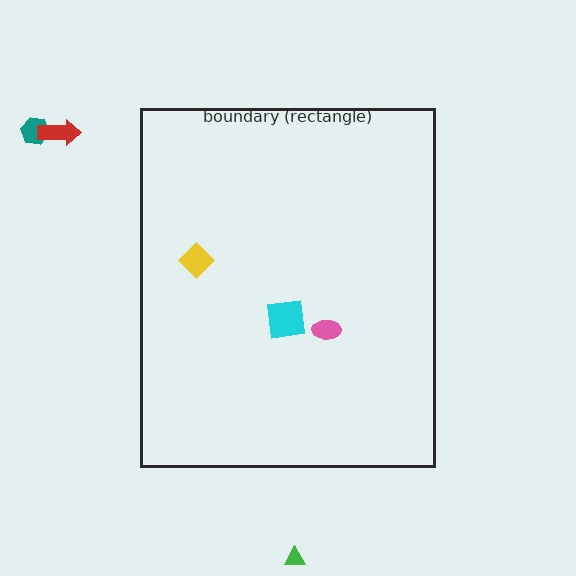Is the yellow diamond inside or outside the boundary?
Inside.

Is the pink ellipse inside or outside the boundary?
Inside.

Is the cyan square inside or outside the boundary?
Inside.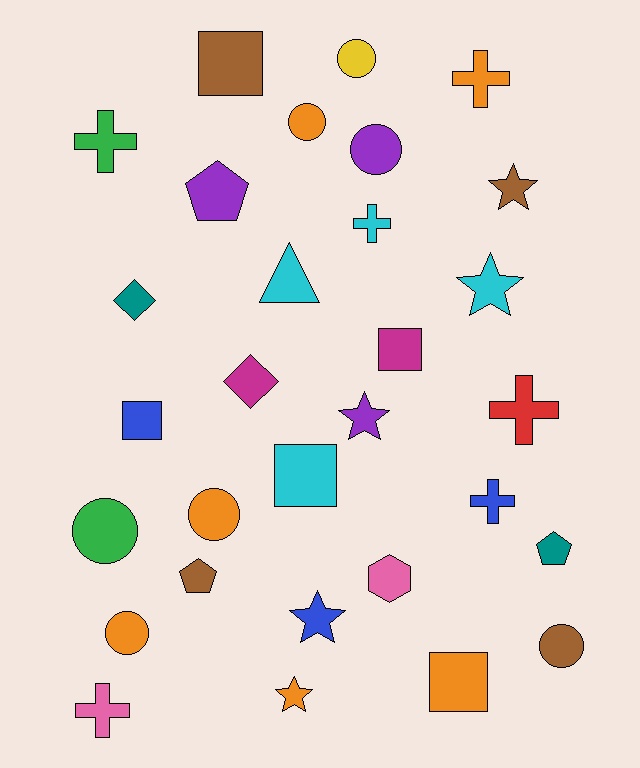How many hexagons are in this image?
There is 1 hexagon.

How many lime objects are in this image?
There are no lime objects.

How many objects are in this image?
There are 30 objects.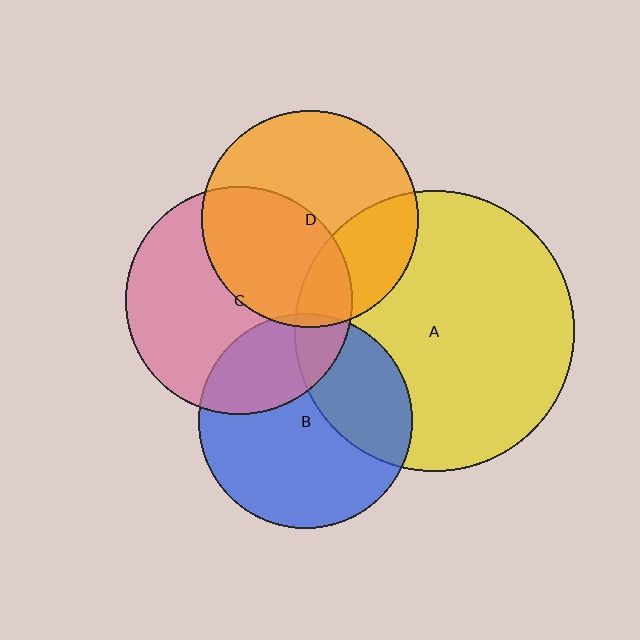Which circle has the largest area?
Circle A (yellow).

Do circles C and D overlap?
Yes.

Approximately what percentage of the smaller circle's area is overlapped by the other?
Approximately 45%.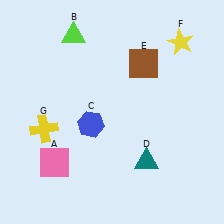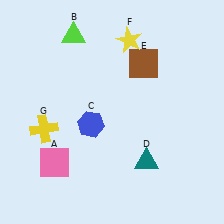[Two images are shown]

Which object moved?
The yellow star (F) moved left.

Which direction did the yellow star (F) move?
The yellow star (F) moved left.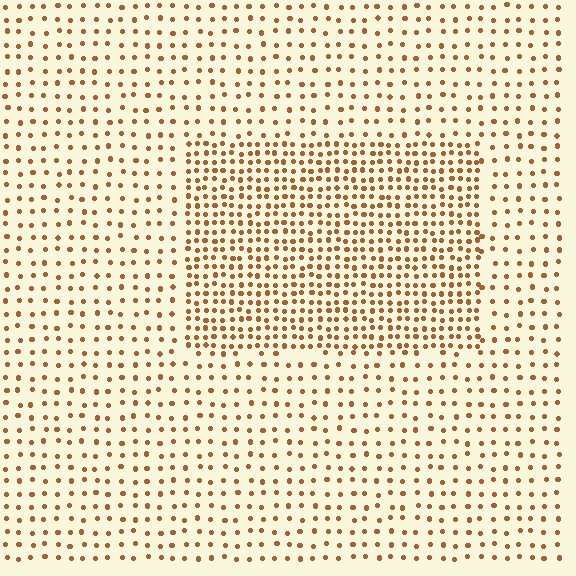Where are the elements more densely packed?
The elements are more densely packed inside the rectangle boundary.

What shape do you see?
I see a rectangle.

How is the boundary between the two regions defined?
The boundary is defined by a change in element density (approximately 2.1x ratio). All elements are the same color, size, and shape.